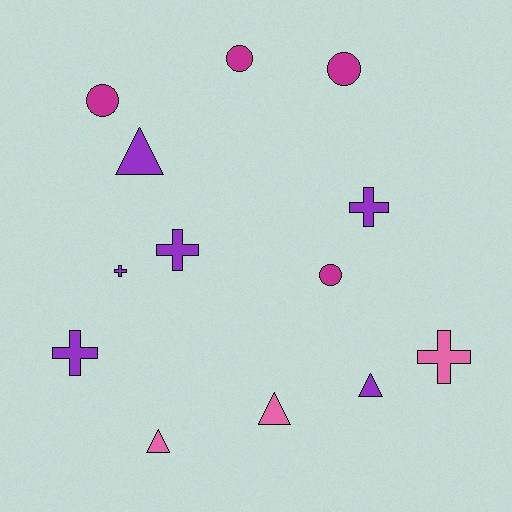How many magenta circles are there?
There are 4 magenta circles.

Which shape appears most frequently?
Cross, with 5 objects.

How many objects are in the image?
There are 13 objects.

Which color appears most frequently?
Purple, with 6 objects.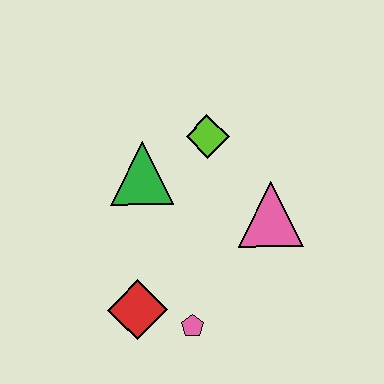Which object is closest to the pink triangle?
The lime diamond is closest to the pink triangle.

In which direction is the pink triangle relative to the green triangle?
The pink triangle is to the right of the green triangle.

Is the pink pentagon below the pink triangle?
Yes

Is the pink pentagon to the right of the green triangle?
Yes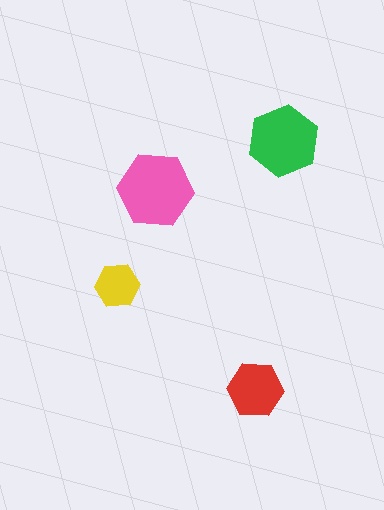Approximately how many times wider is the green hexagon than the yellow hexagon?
About 1.5 times wider.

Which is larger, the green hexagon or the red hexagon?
The green one.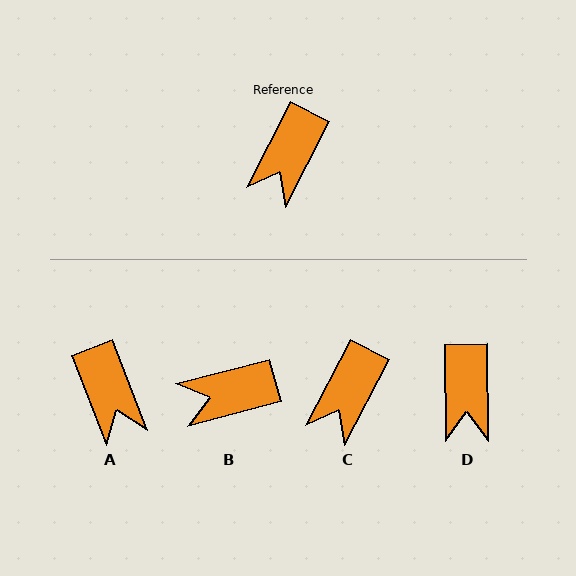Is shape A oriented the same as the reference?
No, it is off by about 48 degrees.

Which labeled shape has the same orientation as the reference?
C.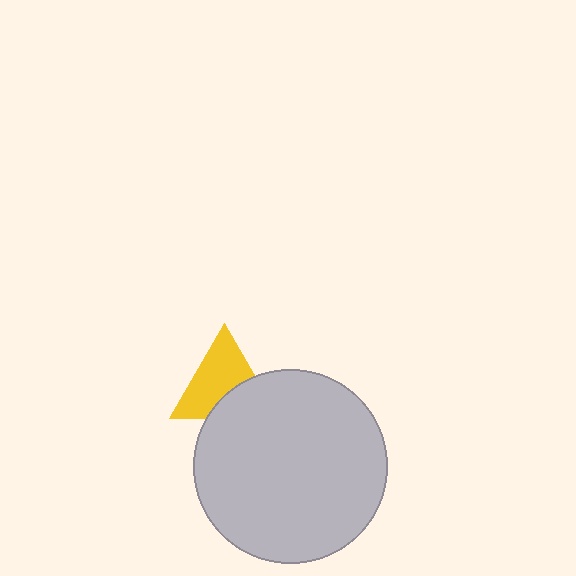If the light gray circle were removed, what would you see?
You would see the complete yellow triangle.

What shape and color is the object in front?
The object in front is a light gray circle.